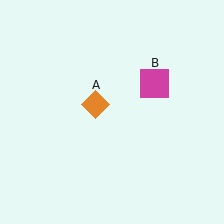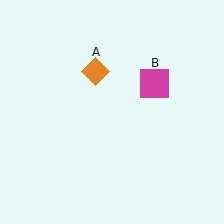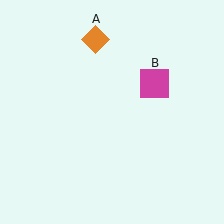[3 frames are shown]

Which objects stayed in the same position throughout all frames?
Magenta square (object B) remained stationary.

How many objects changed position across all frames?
1 object changed position: orange diamond (object A).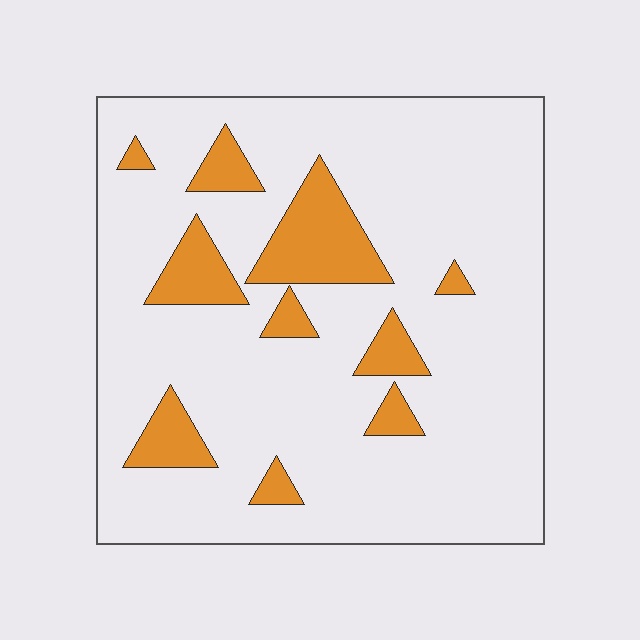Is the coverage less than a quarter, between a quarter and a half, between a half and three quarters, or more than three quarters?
Less than a quarter.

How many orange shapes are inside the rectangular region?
10.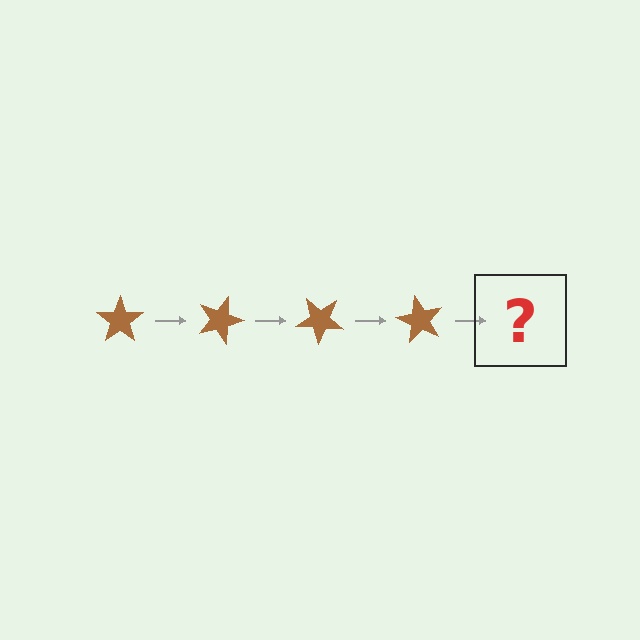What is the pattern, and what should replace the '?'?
The pattern is that the star rotates 20 degrees each step. The '?' should be a brown star rotated 80 degrees.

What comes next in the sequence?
The next element should be a brown star rotated 80 degrees.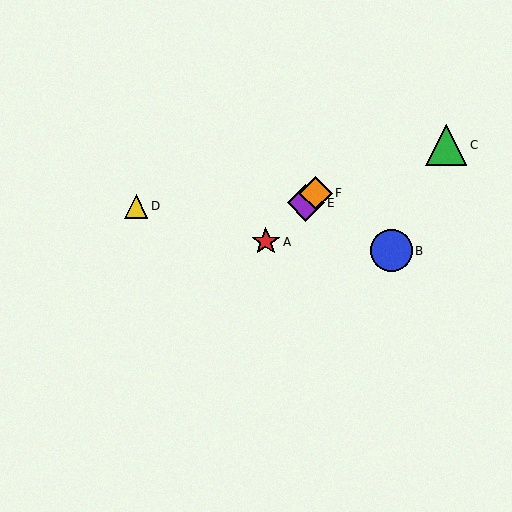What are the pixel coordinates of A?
Object A is at (266, 242).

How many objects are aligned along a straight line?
3 objects (A, E, F) are aligned along a straight line.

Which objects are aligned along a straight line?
Objects A, E, F are aligned along a straight line.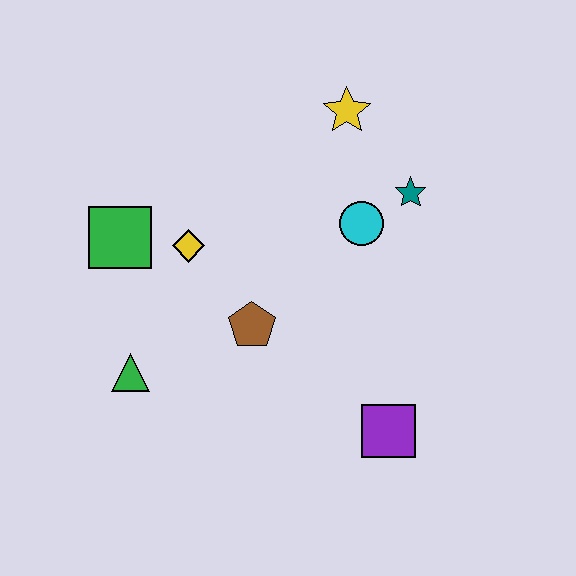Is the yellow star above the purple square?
Yes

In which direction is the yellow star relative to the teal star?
The yellow star is above the teal star.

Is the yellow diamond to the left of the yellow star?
Yes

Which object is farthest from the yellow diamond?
The purple square is farthest from the yellow diamond.